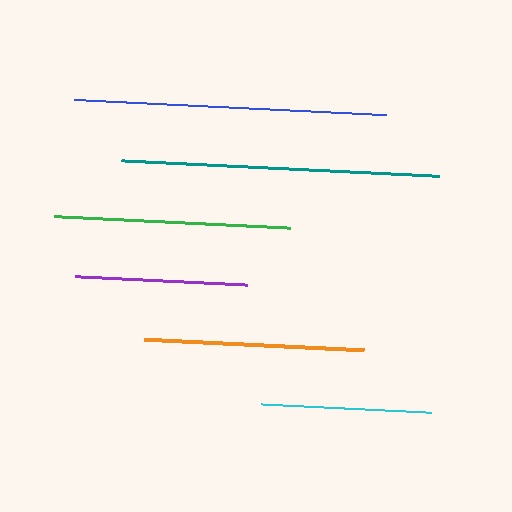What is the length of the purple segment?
The purple segment is approximately 172 pixels long.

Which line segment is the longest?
The teal line is the longest at approximately 319 pixels.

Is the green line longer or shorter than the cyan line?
The green line is longer than the cyan line.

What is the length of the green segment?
The green segment is approximately 236 pixels long.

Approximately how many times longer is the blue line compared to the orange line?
The blue line is approximately 1.4 times the length of the orange line.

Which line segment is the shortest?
The cyan line is the shortest at approximately 170 pixels.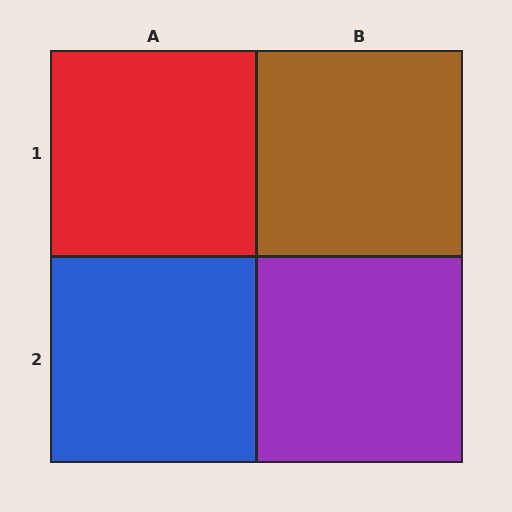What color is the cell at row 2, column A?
Blue.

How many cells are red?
1 cell is red.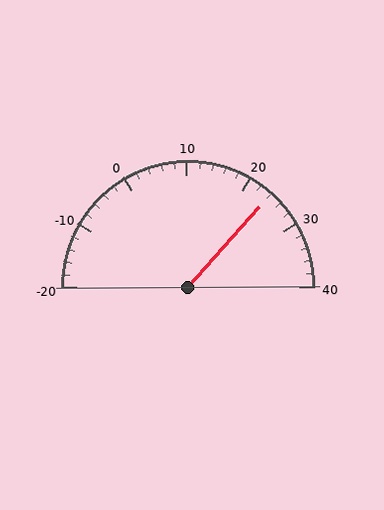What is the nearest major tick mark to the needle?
The nearest major tick mark is 20.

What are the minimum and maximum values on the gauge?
The gauge ranges from -20 to 40.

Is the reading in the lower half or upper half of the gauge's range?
The reading is in the upper half of the range (-20 to 40).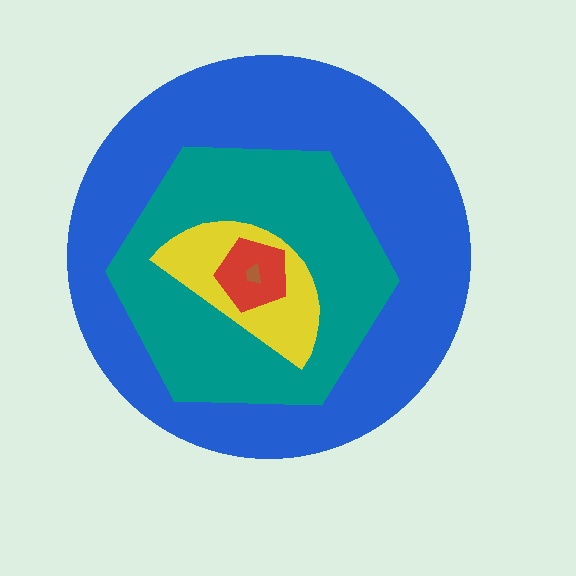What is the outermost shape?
The blue circle.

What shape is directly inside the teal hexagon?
The yellow semicircle.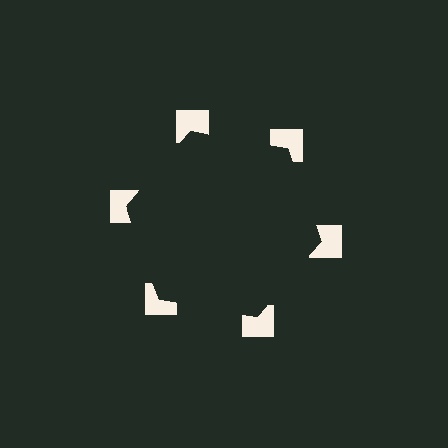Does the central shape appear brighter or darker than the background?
It typically appears slightly darker than the background, even though no actual brightness change is drawn.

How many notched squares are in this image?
There are 6 — one at each vertex of the illusory hexagon.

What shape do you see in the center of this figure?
An illusory hexagon — its edges are inferred from the aligned wedge cuts in the notched squares, not physically drawn.